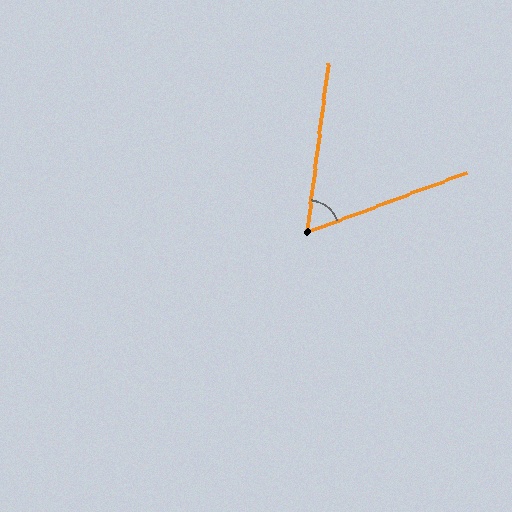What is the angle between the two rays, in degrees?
Approximately 63 degrees.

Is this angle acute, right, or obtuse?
It is acute.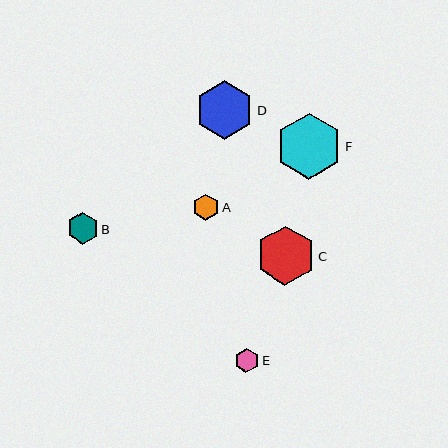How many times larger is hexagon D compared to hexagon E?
Hexagon D is approximately 2.4 times the size of hexagon E.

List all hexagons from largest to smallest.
From largest to smallest: F, C, D, B, A, E.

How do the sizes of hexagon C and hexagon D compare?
Hexagon C and hexagon D are approximately the same size.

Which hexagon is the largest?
Hexagon F is the largest with a size of approximately 66 pixels.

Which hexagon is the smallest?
Hexagon E is the smallest with a size of approximately 25 pixels.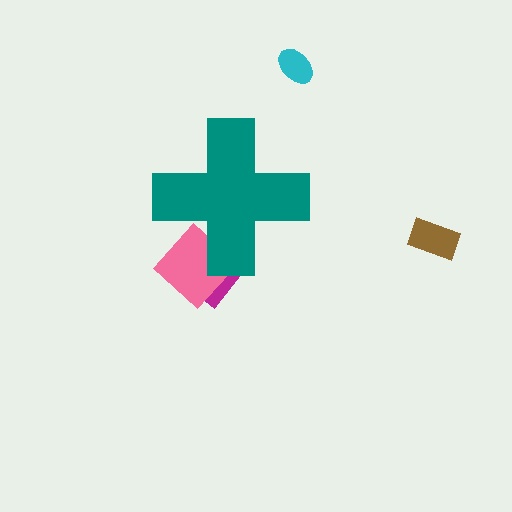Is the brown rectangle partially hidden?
No, the brown rectangle is fully visible.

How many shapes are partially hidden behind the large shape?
2 shapes are partially hidden.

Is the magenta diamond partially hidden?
Yes, the magenta diamond is partially hidden behind the teal cross.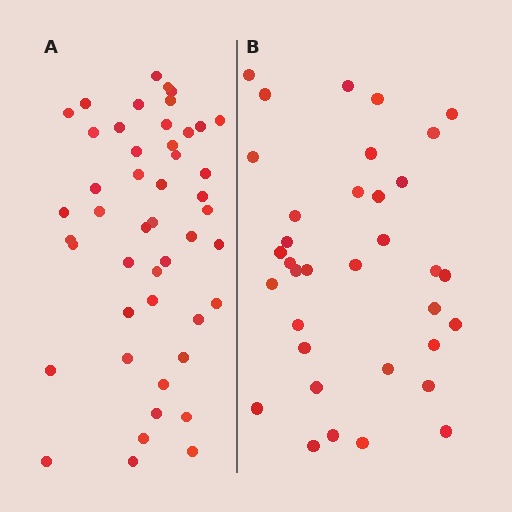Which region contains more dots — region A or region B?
Region A (the left region) has more dots.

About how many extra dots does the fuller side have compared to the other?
Region A has roughly 12 or so more dots than region B.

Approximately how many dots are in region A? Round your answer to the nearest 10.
About 50 dots. (The exact count is 47, which rounds to 50.)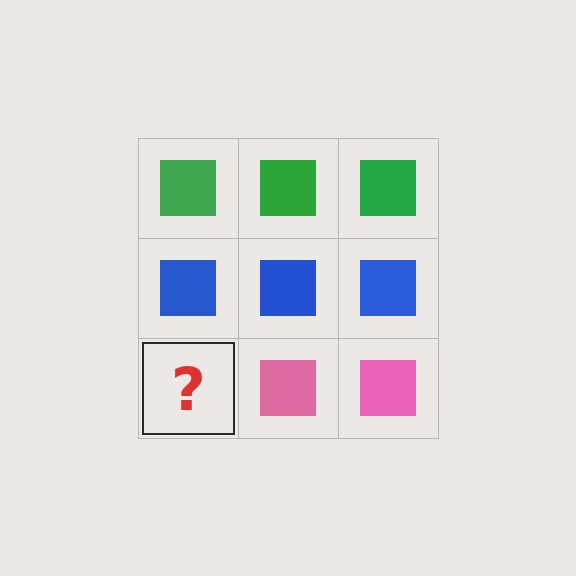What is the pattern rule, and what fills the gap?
The rule is that each row has a consistent color. The gap should be filled with a pink square.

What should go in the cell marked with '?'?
The missing cell should contain a pink square.